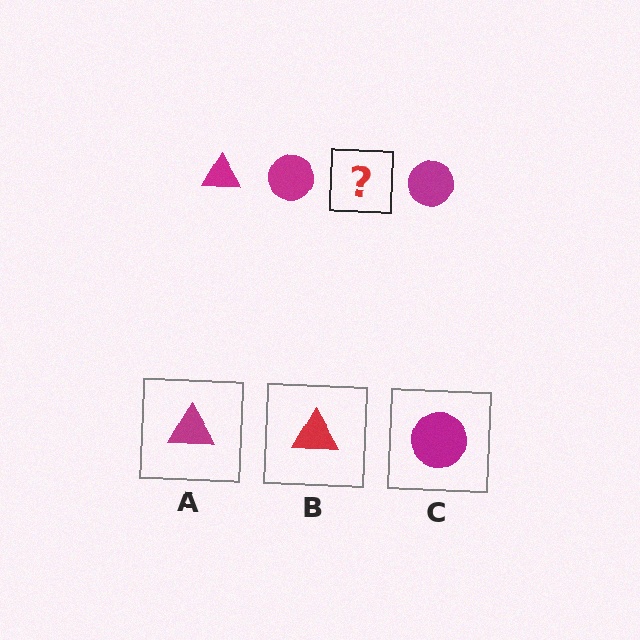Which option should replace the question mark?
Option A.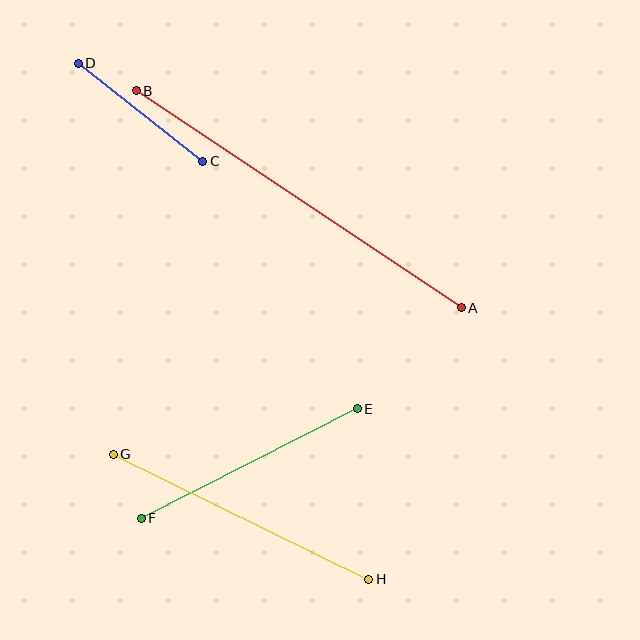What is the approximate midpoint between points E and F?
The midpoint is at approximately (249, 463) pixels.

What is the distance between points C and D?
The distance is approximately 159 pixels.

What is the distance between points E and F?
The distance is approximately 242 pixels.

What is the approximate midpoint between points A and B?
The midpoint is at approximately (299, 199) pixels.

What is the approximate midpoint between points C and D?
The midpoint is at approximately (140, 112) pixels.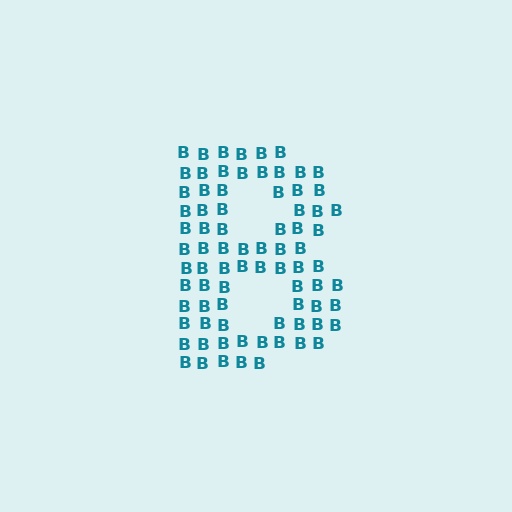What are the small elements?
The small elements are letter B's.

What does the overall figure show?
The overall figure shows the letter B.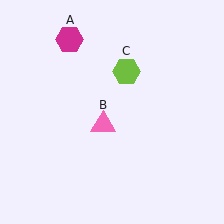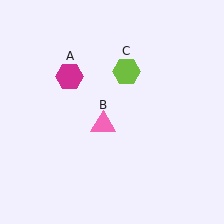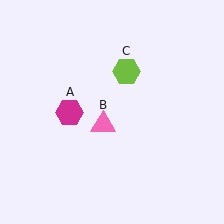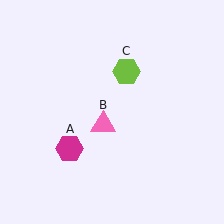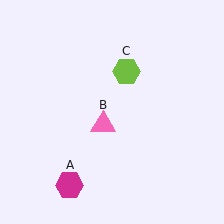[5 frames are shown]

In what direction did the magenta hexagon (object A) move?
The magenta hexagon (object A) moved down.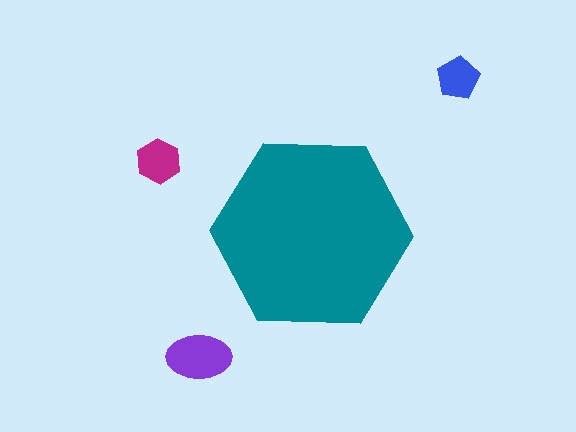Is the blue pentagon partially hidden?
No, the blue pentagon is fully visible.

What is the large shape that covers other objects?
A teal hexagon.